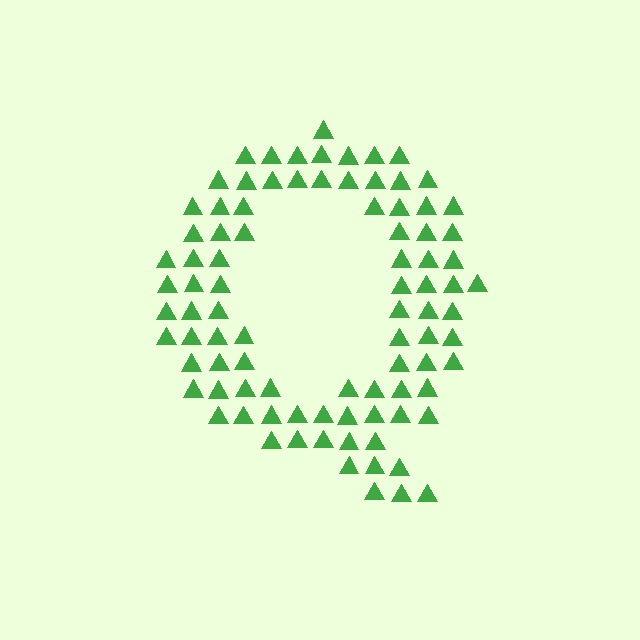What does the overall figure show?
The overall figure shows the letter Q.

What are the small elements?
The small elements are triangles.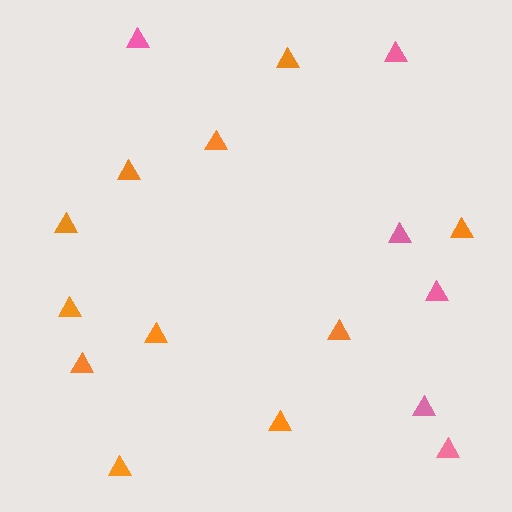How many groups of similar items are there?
There are 2 groups: one group of orange triangles (11) and one group of pink triangles (6).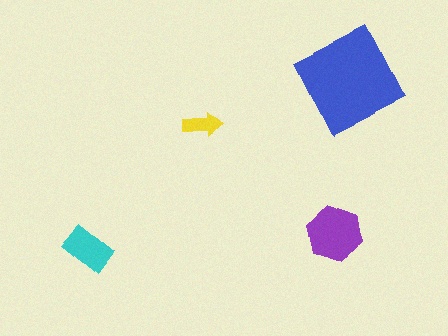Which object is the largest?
The blue diamond.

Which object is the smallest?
The yellow arrow.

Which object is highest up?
The blue diamond is topmost.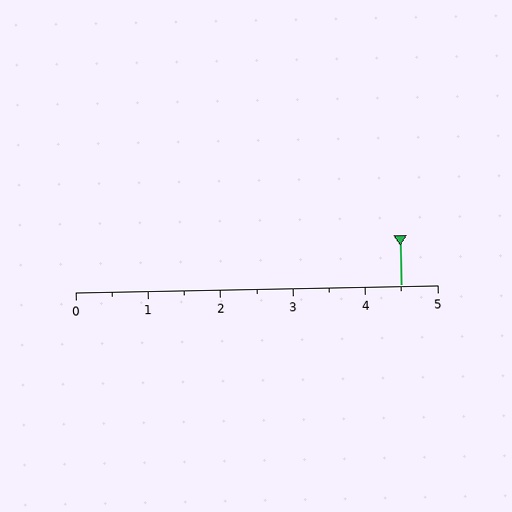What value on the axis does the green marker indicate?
The marker indicates approximately 4.5.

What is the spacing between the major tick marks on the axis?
The major ticks are spaced 1 apart.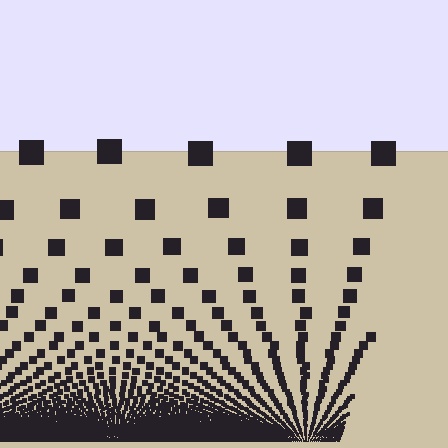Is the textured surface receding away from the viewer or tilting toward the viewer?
The surface appears to tilt toward the viewer. Texture elements get larger and sparser toward the top.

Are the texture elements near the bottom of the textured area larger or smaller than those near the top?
Smaller. The gradient is inverted — elements near the bottom are smaller and denser.